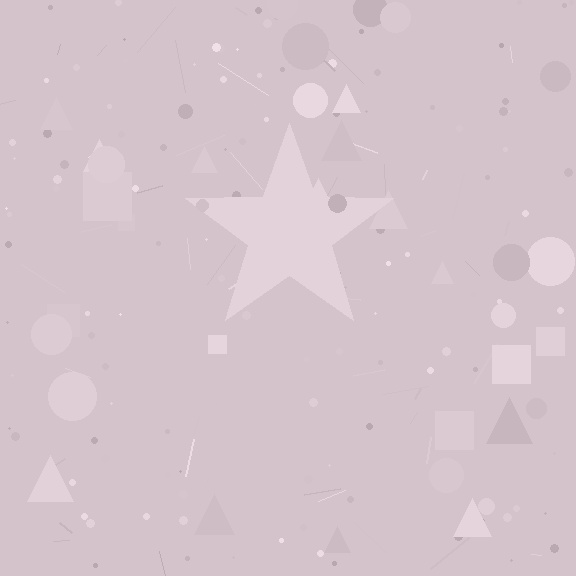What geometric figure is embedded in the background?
A star is embedded in the background.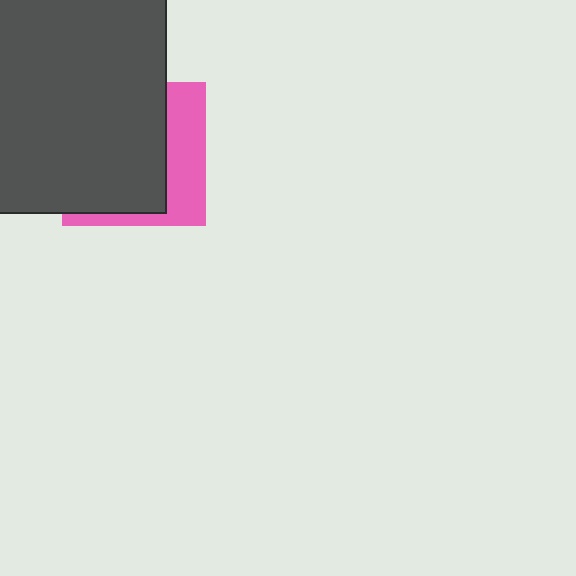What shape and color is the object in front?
The object in front is a dark gray square.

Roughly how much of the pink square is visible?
A small part of it is visible (roughly 33%).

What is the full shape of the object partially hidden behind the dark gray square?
The partially hidden object is a pink square.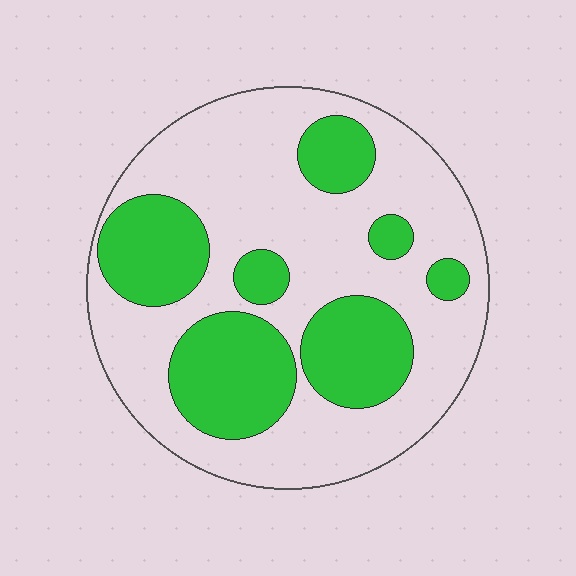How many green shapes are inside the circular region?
7.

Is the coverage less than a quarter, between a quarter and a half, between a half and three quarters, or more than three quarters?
Between a quarter and a half.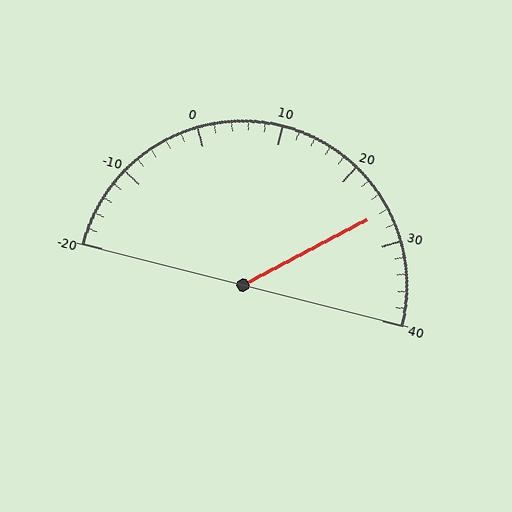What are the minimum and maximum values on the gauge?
The gauge ranges from -20 to 40.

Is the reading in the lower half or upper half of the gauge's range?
The reading is in the upper half of the range (-20 to 40).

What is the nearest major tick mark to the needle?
The nearest major tick mark is 30.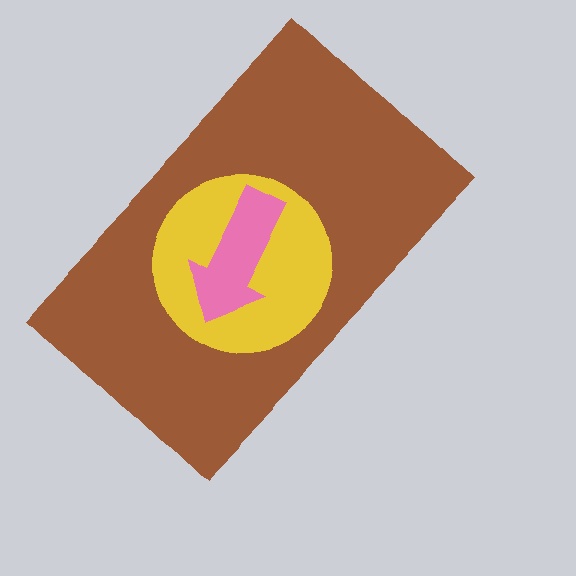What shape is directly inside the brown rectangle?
The yellow circle.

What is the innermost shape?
The pink arrow.